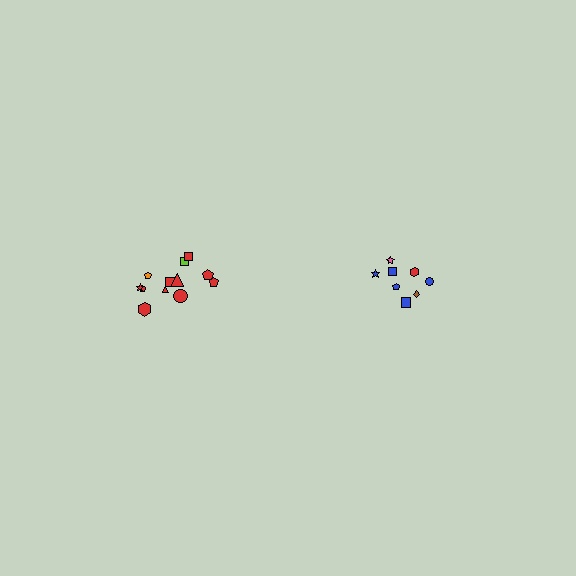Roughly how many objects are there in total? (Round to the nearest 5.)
Roughly 20 objects in total.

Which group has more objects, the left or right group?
The left group.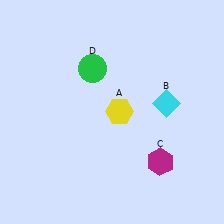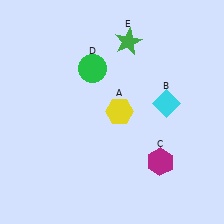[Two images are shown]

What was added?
A green star (E) was added in Image 2.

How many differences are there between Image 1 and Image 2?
There is 1 difference between the two images.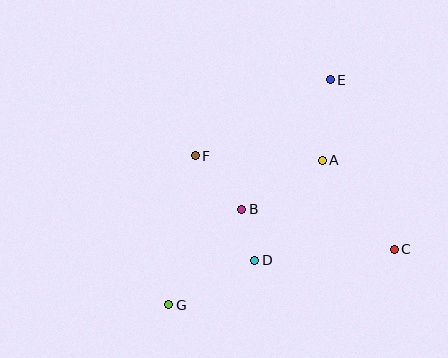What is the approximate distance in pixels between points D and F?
The distance between D and F is approximately 120 pixels.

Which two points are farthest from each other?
Points E and G are farthest from each other.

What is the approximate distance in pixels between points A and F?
The distance between A and F is approximately 127 pixels.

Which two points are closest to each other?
Points B and D are closest to each other.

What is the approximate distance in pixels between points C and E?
The distance between C and E is approximately 181 pixels.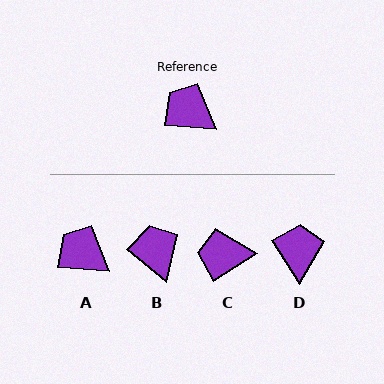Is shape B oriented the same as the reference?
No, it is off by about 36 degrees.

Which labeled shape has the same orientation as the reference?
A.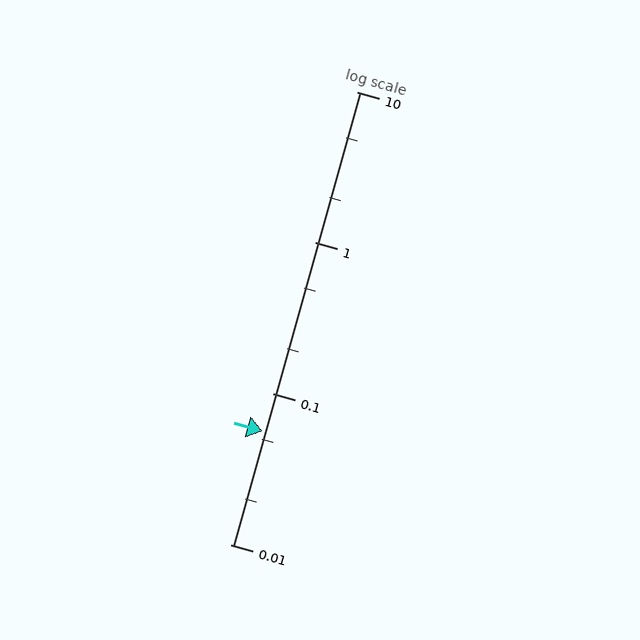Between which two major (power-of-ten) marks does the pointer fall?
The pointer is between 0.01 and 0.1.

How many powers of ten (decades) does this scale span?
The scale spans 3 decades, from 0.01 to 10.